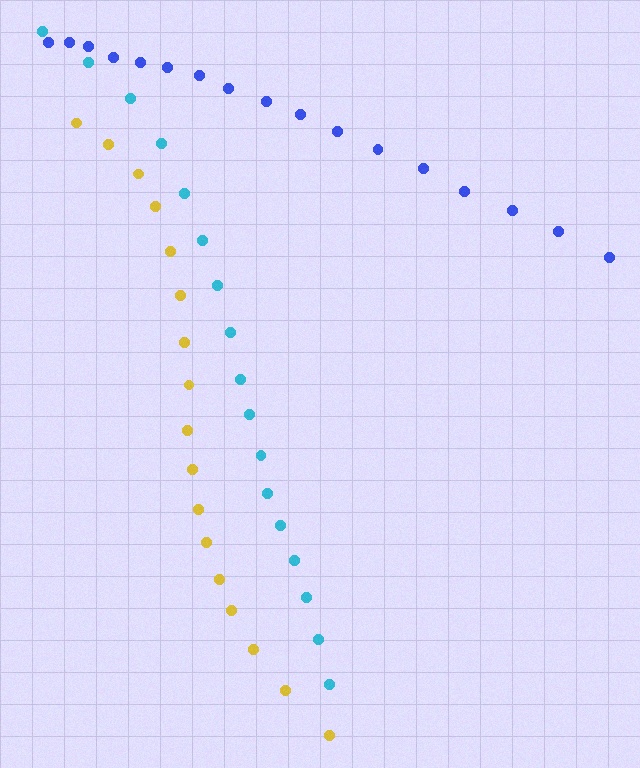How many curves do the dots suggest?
There are 3 distinct paths.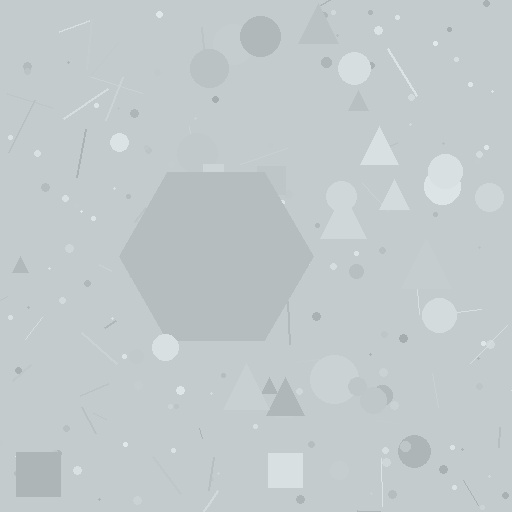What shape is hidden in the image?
A hexagon is hidden in the image.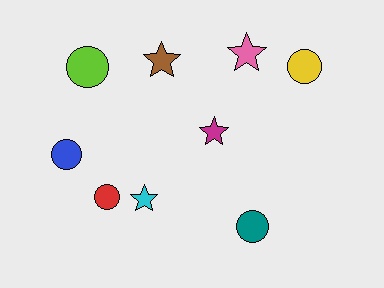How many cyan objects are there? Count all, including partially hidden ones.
There is 1 cyan object.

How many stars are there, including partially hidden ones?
There are 4 stars.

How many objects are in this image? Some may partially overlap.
There are 9 objects.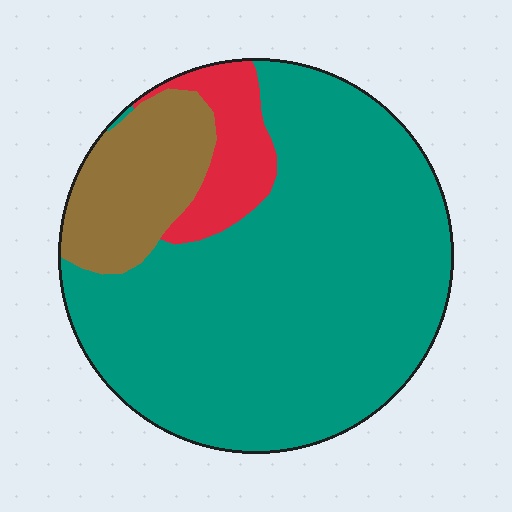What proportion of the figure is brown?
Brown covers about 15% of the figure.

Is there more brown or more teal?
Teal.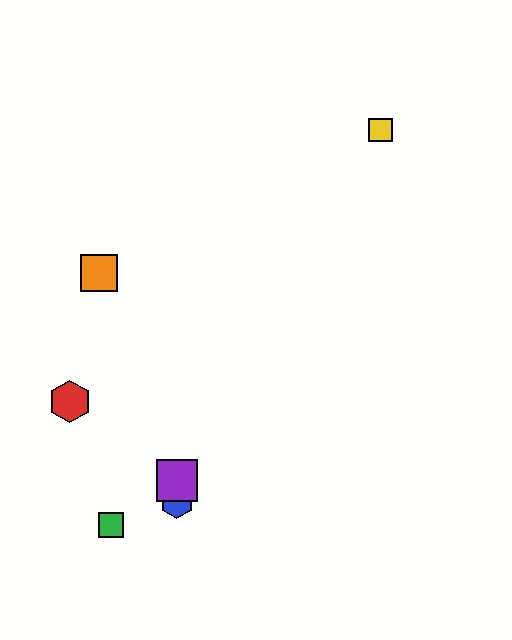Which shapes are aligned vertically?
The blue hexagon, the purple square are aligned vertically.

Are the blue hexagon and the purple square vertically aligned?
Yes, both are at x≈177.